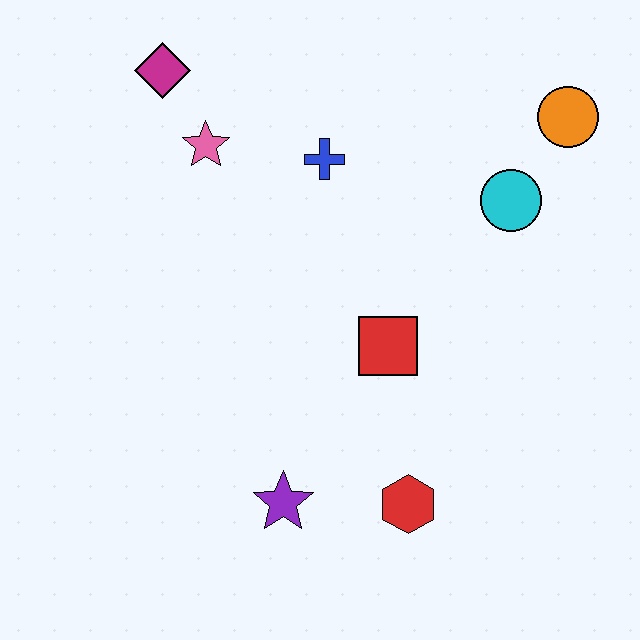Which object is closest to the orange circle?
The cyan circle is closest to the orange circle.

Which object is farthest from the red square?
The magenta diamond is farthest from the red square.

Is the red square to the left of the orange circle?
Yes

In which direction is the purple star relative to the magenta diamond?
The purple star is below the magenta diamond.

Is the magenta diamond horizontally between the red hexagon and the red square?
No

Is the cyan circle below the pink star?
Yes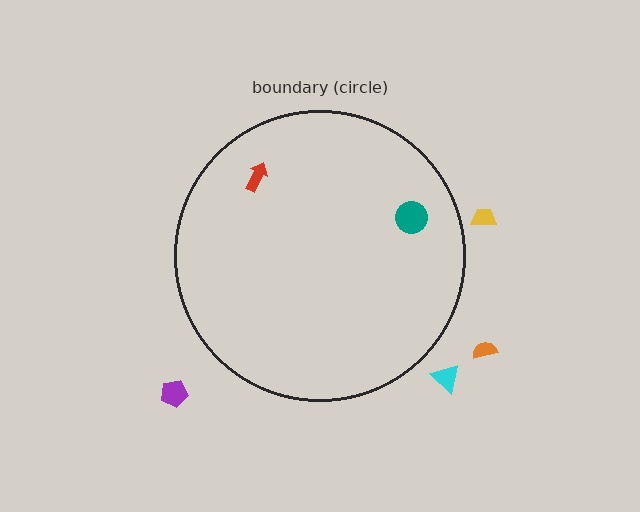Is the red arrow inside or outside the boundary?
Inside.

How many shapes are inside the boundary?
2 inside, 4 outside.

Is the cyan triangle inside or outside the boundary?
Outside.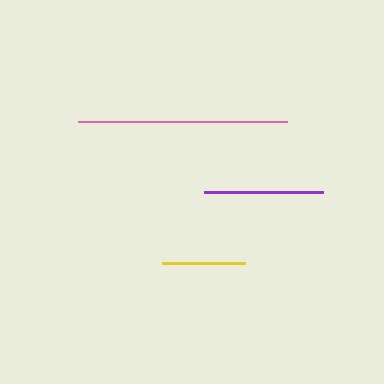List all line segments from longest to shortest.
From longest to shortest: pink, purple, yellow.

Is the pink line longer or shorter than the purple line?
The pink line is longer than the purple line.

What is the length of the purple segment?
The purple segment is approximately 119 pixels long.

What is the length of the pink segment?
The pink segment is approximately 209 pixels long.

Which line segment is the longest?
The pink line is the longest at approximately 209 pixels.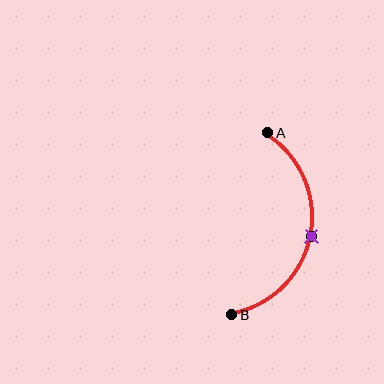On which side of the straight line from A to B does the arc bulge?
The arc bulges to the right of the straight line connecting A and B.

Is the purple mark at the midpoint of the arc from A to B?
Yes. The purple mark lies on the arc at equal arc-length from both A and B — it is the arc midpoint.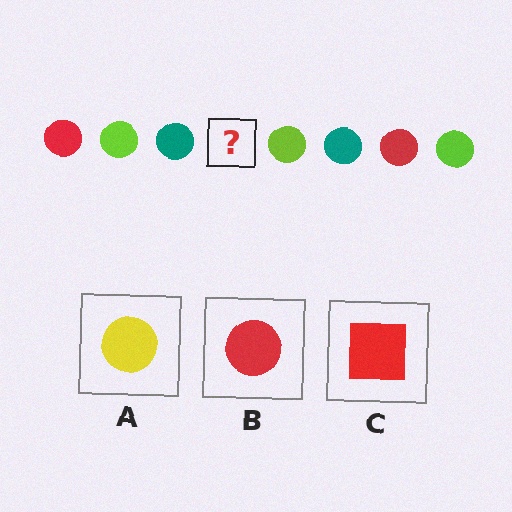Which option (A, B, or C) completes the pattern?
B.